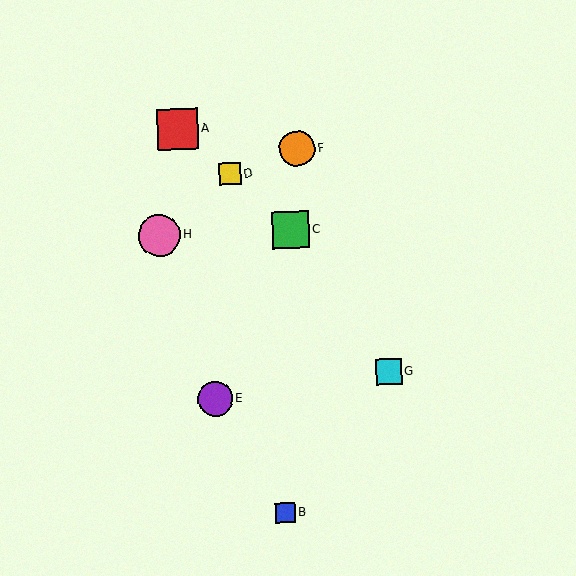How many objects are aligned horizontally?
2 objects (C, H) are aligned horizontally.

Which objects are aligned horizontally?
Objects C, H are aligned horizontally.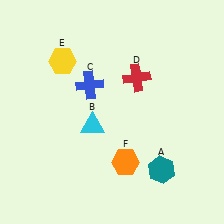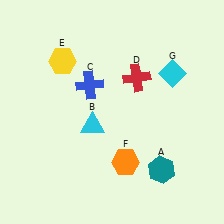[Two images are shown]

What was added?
A cyan diamond (G) was added in Image 2.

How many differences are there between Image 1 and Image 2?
There is 1 difference between the two images.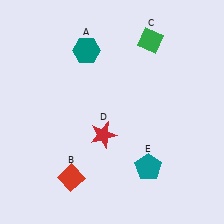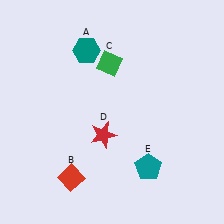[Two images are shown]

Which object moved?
The green diamond (C) moved left.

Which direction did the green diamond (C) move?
The green diamond (C) moved left.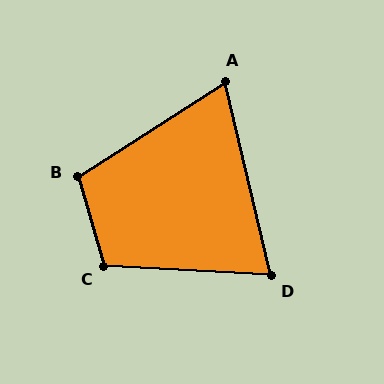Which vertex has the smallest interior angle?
A, at approximately 71 degrees.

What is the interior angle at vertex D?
Approximately 74 degrees (acute).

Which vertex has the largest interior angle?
C, at approximately 109 degrees.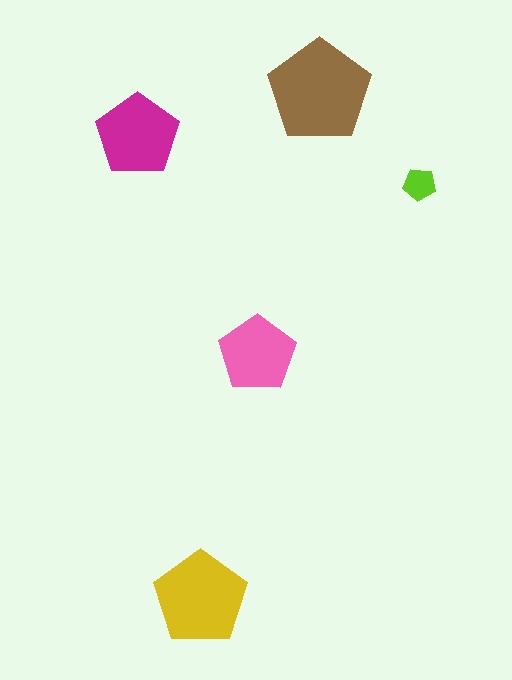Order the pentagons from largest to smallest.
the brown one, the yellow one, the magenta one, the pink one, the lime one.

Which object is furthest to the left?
The magenta pentagon is leftmost.